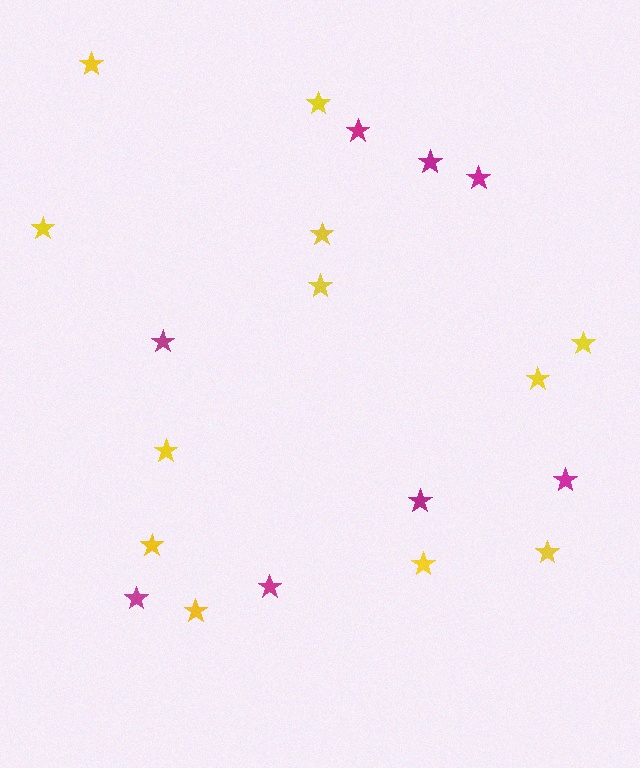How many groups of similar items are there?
There are 2 groups: one group of magenta stars (8) and one group of yellow stars (12).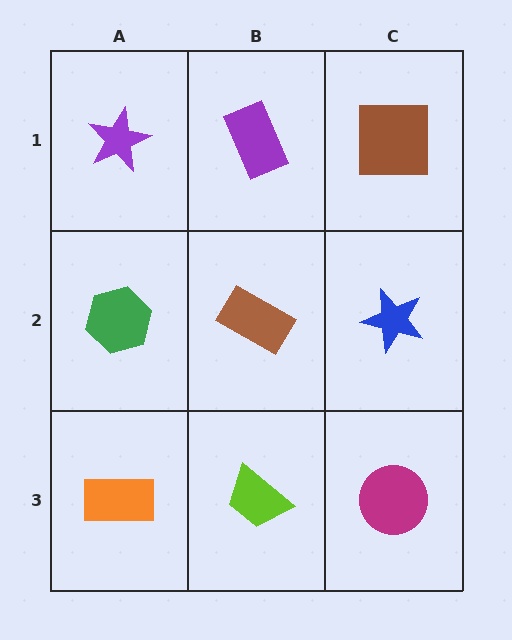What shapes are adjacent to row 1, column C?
A blue star (row 2, column C), a purple rectangle (row 1, column B).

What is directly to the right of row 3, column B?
A magenta circle.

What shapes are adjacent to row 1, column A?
A green hexagon (row 2, column A), a purple rectangle (row 1, column B).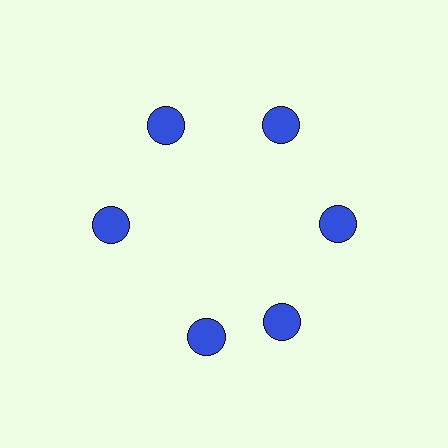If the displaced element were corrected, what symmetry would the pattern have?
It would have 6-fold rotational symmetry — the pattern would map onto itself every 60 degrees.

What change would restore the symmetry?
The symmetry would be restored by rotating it back into even spacing with its neighbors so that all 6 circles sit at equal angles and equal distance from the center.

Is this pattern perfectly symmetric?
No. The 6 blue circles are arranged in a ring, but one element near the 7 o'clock position is rotated out of alignment along the ring, breaking the 6-fold rotational symmetry.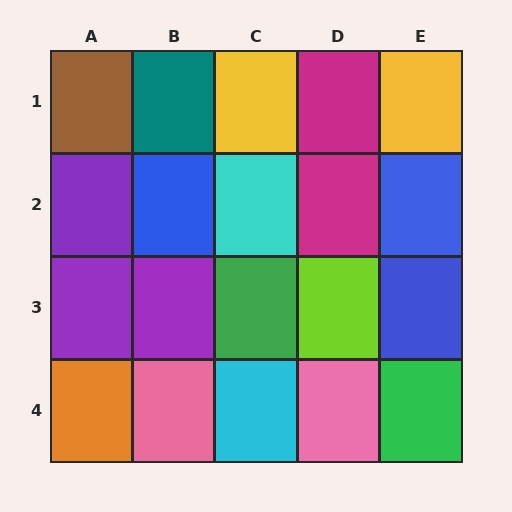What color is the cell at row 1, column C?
Yellow.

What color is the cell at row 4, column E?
Green.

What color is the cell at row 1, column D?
Magenta.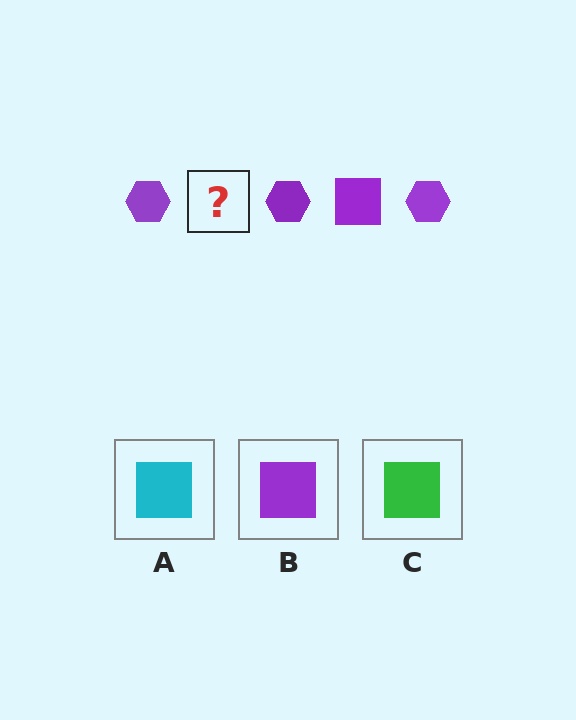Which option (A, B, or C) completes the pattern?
B.